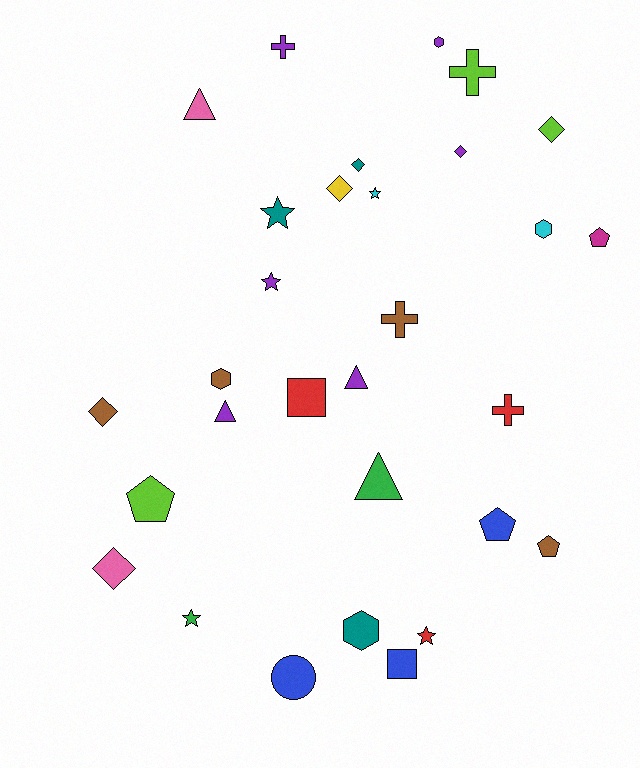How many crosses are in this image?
There are 4 crosses.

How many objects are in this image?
There are 30 objects.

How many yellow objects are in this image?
There is 1 yellow object.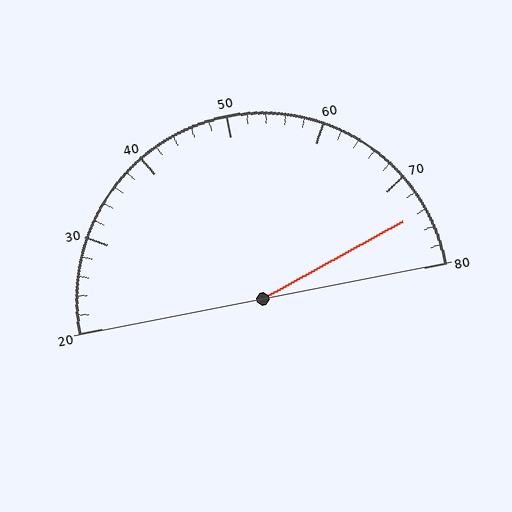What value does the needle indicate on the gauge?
The needle indicates approximately 74.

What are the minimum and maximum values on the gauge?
The gauge ranges from 20 to 80.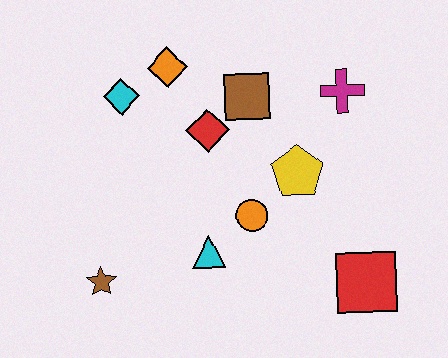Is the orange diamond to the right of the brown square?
No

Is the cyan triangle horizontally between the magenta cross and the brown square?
No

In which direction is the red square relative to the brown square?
The red square is below the brown square.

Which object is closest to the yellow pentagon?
The orange circle is closest to the yellow pentagon.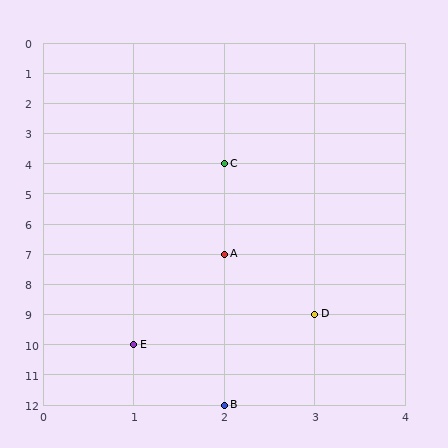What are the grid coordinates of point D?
Point D is at grid coordinates (3, 9).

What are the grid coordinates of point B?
Point B is at grid coordinates (2, 12).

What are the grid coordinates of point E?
Point E is at grid coordinates (1, 10).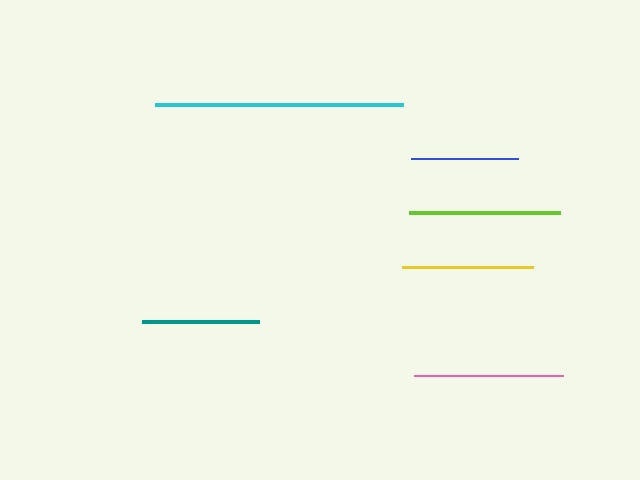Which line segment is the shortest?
The blue line is the shortest at approximately 107 pixels.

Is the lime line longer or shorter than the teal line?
The lime line is longer than the teal line.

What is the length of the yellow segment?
The yellow segment is approximately 131 pixels long.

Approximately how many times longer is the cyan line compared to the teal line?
The cyan line is approximately 2.1 times the length of the teal line.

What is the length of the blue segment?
The blue segment is approximately 107 pixels long.